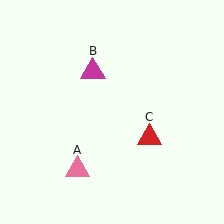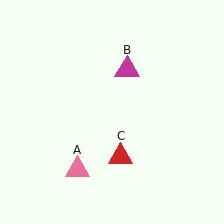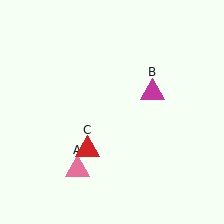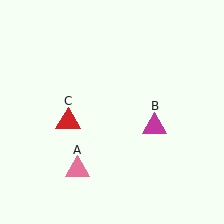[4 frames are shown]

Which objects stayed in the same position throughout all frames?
Pink triangle (object A) remained stationary.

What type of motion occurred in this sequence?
The magenta triangle (object B), red triangle (object C) rotated clockwise around the center of the scene.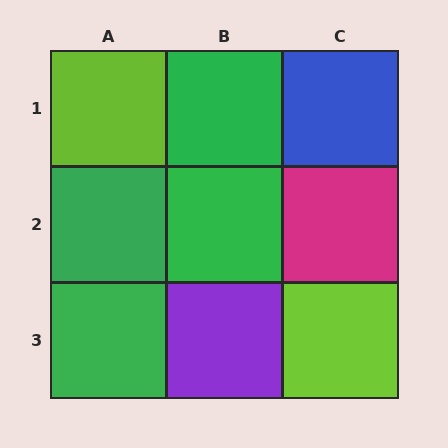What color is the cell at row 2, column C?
Magenta.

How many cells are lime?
2 cells are lime.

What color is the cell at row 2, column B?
Green.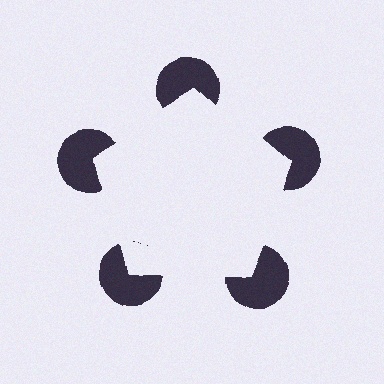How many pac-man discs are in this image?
There are 5 — one at each vertex of the illusory pentagon.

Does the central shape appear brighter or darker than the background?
It typically appears slightly brighter than the background, even though no actual brightness change is drawn.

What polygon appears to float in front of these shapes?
An illusory pentagon — its edges are inferred from the aligned wedge cuts in the pac-man discs, not physically drawn.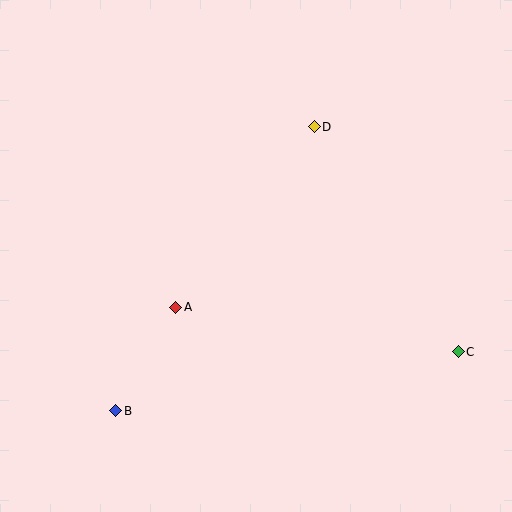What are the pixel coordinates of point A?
Point A is at (176, 307).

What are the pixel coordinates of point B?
Point B is at (116, 411).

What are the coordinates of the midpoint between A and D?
The midpoint between A and D is at (245, 217).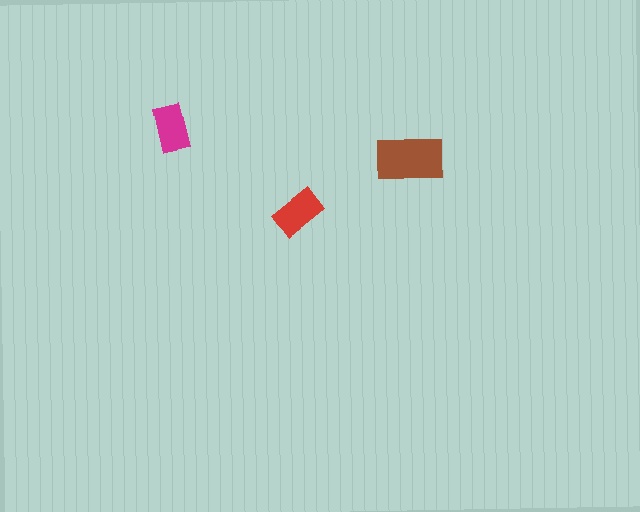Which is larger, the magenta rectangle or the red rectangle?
The red one.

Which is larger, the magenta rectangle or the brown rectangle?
The brown one.